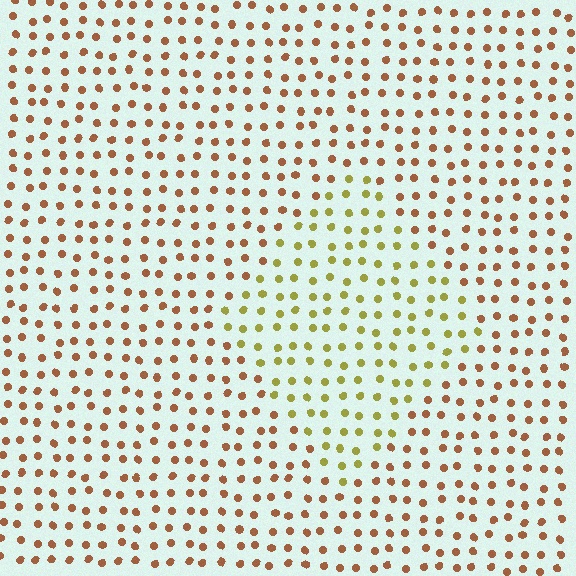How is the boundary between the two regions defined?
The boundary is defined purely by a slight shift in hue (about 44 degrees). Spacing, size, and orientation are identical on both sides.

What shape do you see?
I see a diamond.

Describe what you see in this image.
The image is filled with small brown elements in a uniform arrangement. A diamond-shaped region is visible where the elements are tinted to a slightly different hue, forming a subtle color boundary.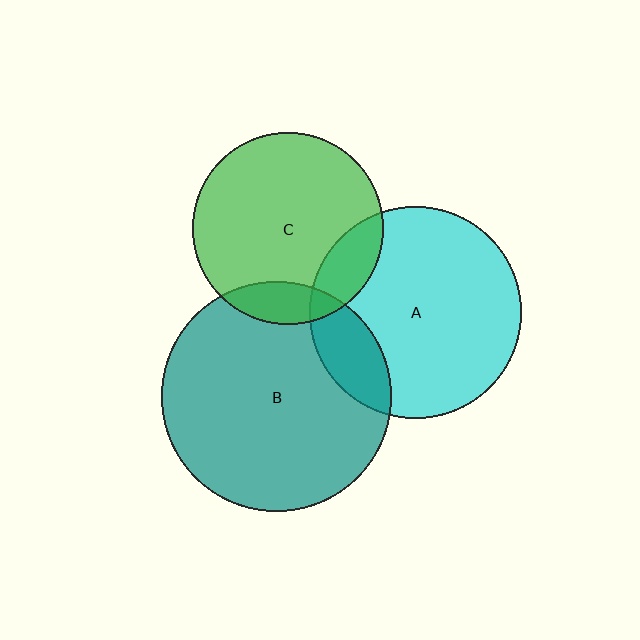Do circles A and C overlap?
Yes.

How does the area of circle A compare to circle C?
Approximately 1.2 times.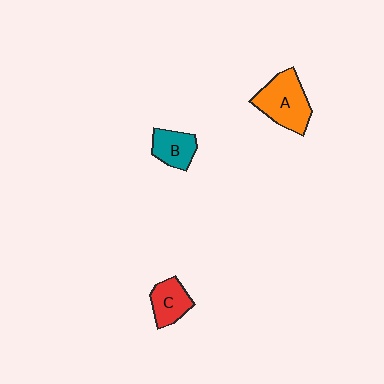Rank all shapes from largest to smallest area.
From largest to smallest: A (orange), C (red), B (teal).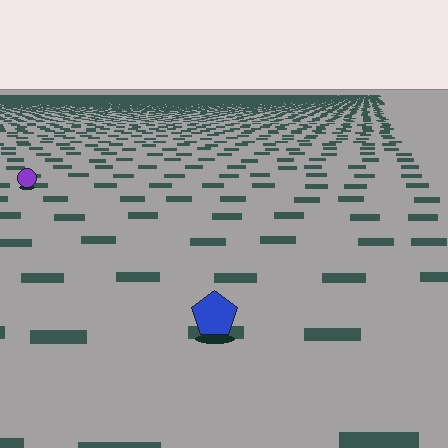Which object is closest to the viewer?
The blue pentagon is closest. The texture marks near it are larger and more spread out.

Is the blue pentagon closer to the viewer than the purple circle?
Yes. The blue pentagon is closer — you can tell from the texture gradient: the ground texture is coarser near it.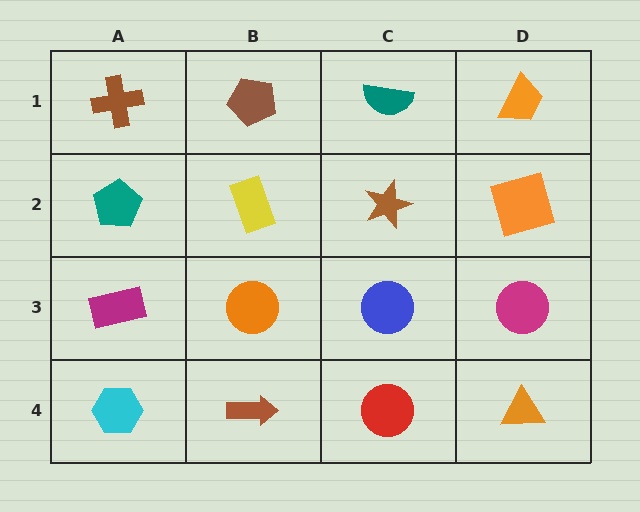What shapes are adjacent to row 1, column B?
A yellow rectangle (row 2, column B), a brown cross (row 1, column A), a teal semicircle (row 1, column C).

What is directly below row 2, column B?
An orange circle.